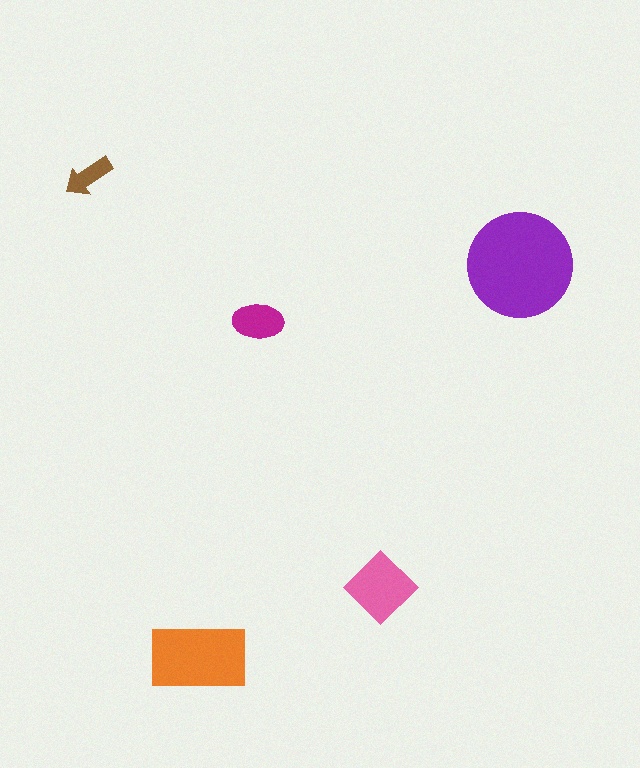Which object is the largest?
The purple circle.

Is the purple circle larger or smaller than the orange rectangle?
Larger.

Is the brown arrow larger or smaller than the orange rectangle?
Smaller.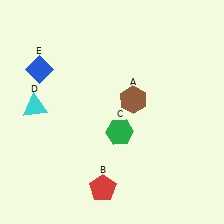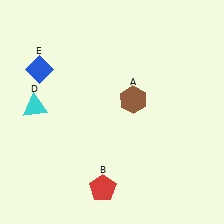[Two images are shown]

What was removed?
The green hexagon (C) was removed in Image 2.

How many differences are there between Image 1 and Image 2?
There is 1 difference between the two images.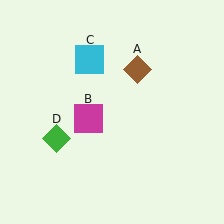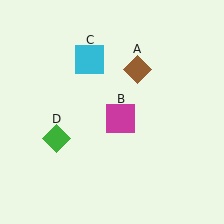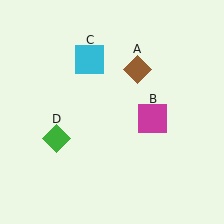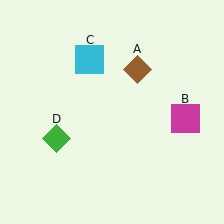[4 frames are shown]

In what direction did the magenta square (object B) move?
The magenta square (object B) moved right.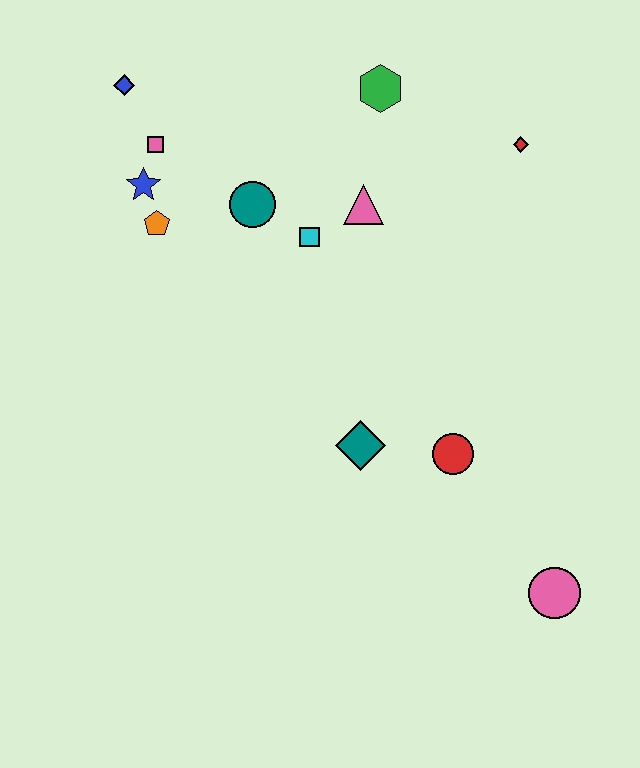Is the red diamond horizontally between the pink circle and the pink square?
Yes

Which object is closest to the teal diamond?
The red circle is closest to the teal diamond.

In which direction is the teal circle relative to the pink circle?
The teal circle is above the pink circle.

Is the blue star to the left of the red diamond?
Yes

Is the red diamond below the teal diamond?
No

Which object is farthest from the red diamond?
The pink circle is farthest from the red diamond.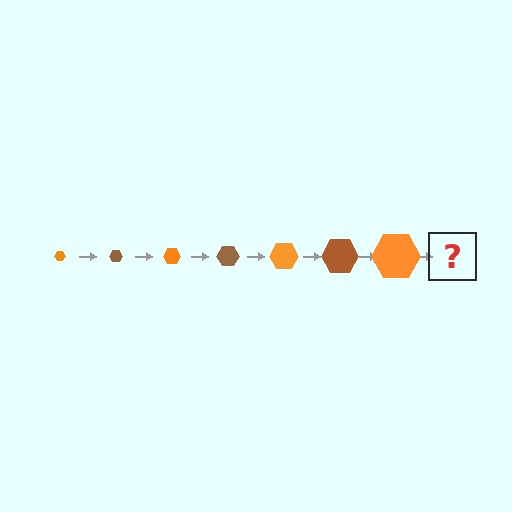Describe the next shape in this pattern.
It should be a brown hexagon, larger than the previous one.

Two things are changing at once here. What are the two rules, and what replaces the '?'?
The two rules are that the hexagon grows larger each step and the color cycles through orange and brown. The '?' should be a brown hexagon, larger than the previous one.